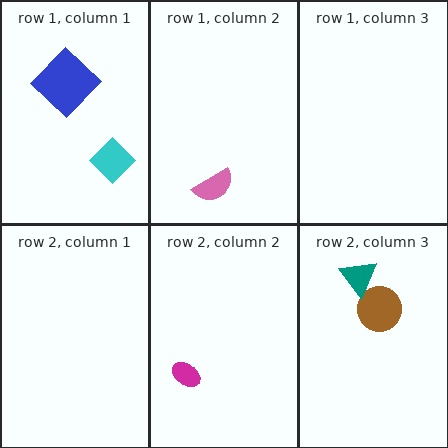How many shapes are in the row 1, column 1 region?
2.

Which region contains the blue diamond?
The row 1, column 1 region.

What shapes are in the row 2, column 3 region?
The brown circle, the teal triangle.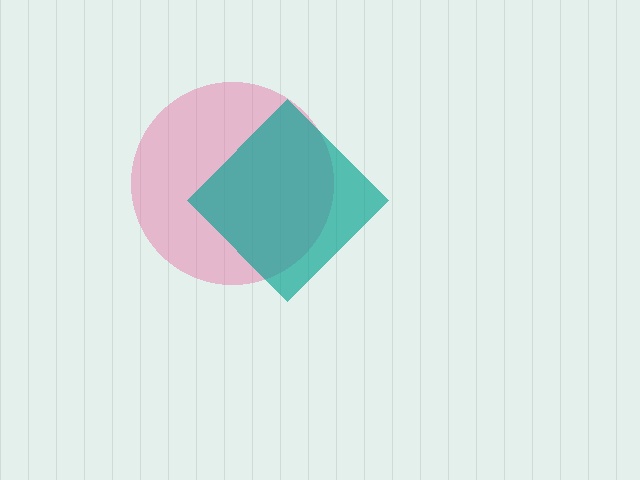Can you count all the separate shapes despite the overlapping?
Yes, there are 2 separate shapes.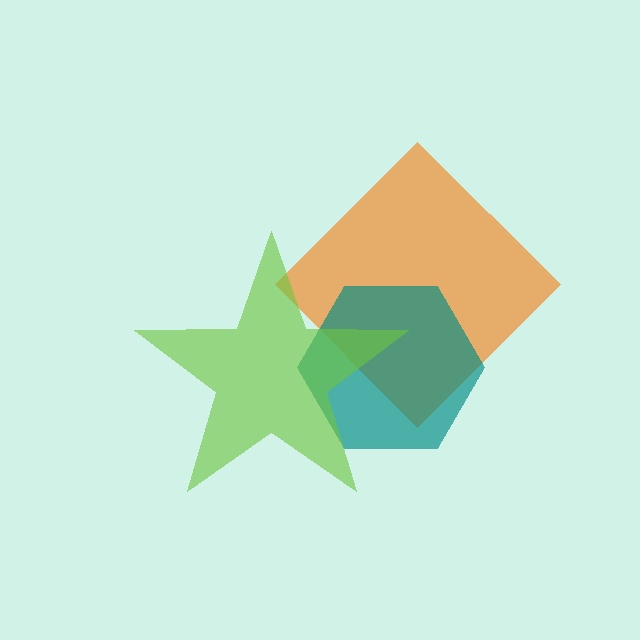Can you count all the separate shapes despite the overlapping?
Yes, there are 3 separate shapes.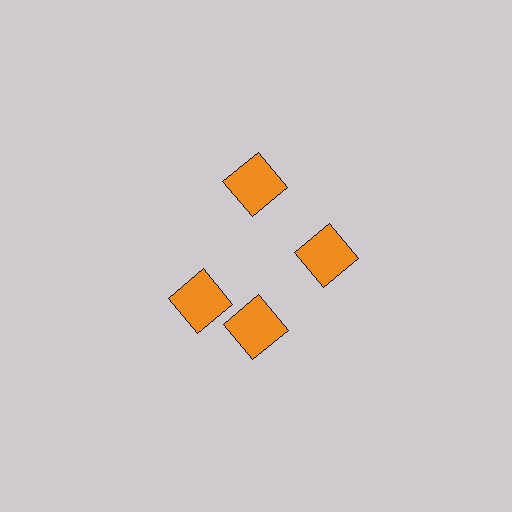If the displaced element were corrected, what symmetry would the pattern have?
It would have 4-fold rotational symmetry — the pattern would map onto itself every 90 degrees.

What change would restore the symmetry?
The symmetry would be restored by rotating it back into even spacing with its neighbors so that all 4 squares sit at equal angles and equal distance from the center.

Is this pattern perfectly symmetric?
No. The 4 orange squares are arranged in a ring, but one element near the 9 o'clock position is rotated out of alignment along the ring, breaking the 4-fold rotational symmetry.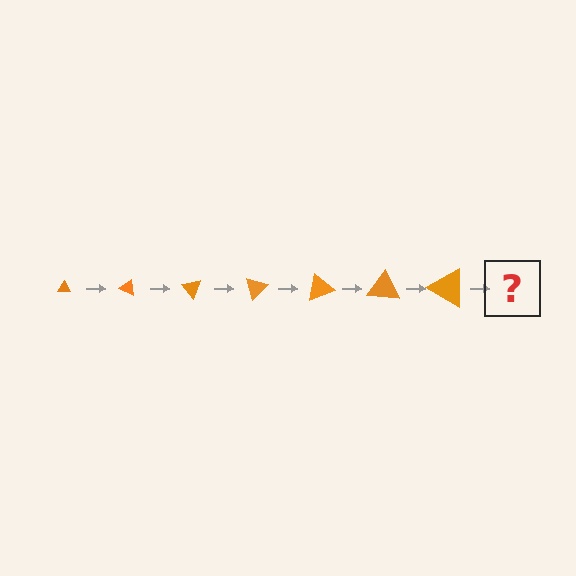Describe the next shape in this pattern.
It should be a triangle, larger than the previous one and rotated 175 degrees from the start.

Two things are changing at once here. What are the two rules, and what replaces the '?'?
The two rules are that the triangle grows larger each step and it rotates 25 degrees each step. The '?' should be a triangle, larger than the previous one and rotated 175 degrees from the start.